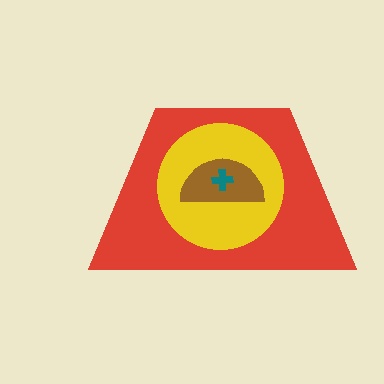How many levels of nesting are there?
4.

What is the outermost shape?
The red trapezoid.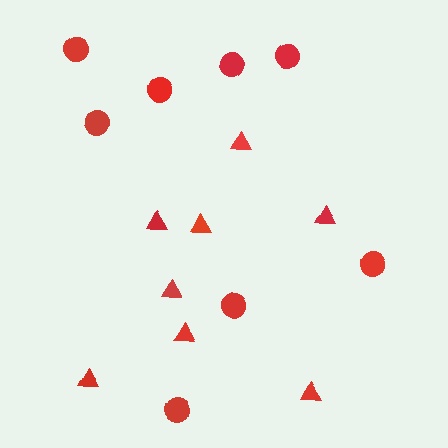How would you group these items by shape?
There are 2 groups: one group of circles (8) and one group of triangles (8).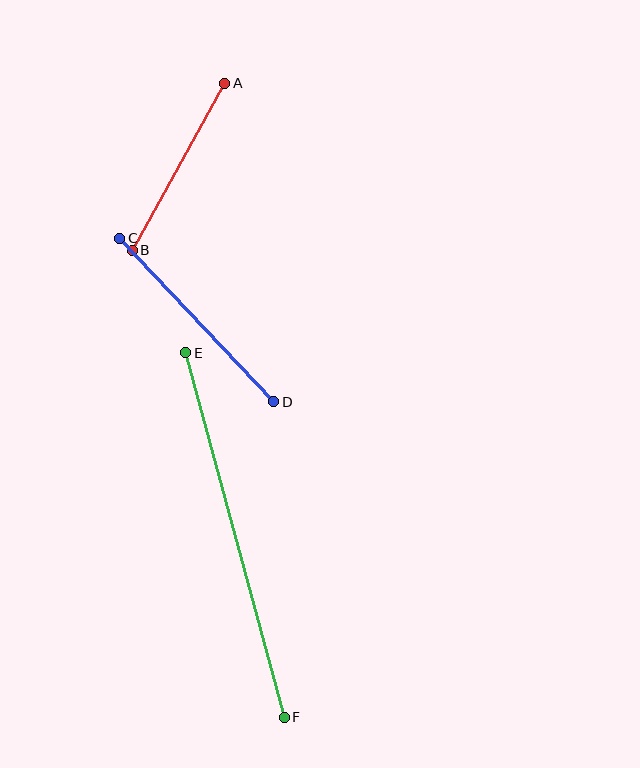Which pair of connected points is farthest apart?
Points E and F are farthest apart.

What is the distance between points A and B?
The distance is approximately 191 pixels.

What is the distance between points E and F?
The distance is approximately 378 pixels.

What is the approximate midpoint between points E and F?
The midpoint is at approximately (235, 535) pixels.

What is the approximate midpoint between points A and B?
The midpoint is at approximately (178, 167) pixels.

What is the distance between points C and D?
The distance is approximately 225 pixels.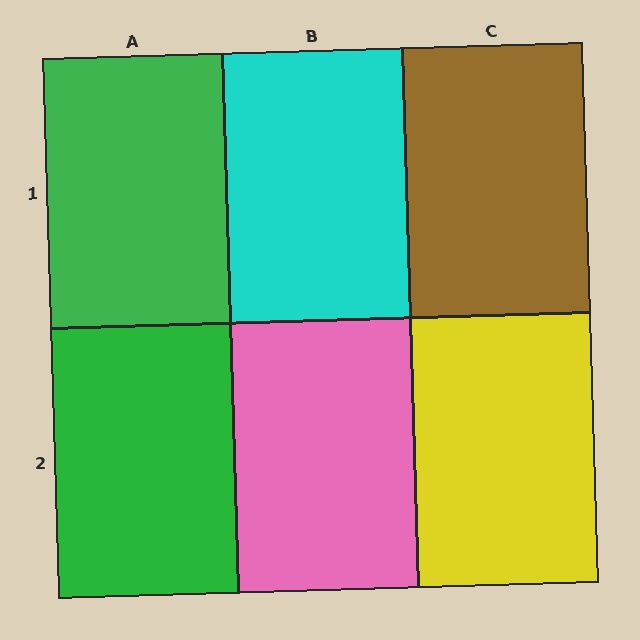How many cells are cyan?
1 cell is cyan.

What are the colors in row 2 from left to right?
Green, pink, yellow.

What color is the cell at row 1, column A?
Green.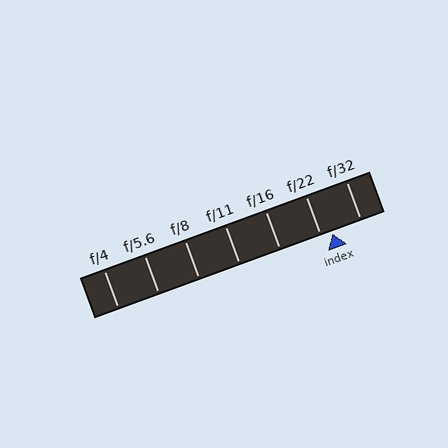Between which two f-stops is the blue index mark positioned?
The index mark is between f/22 and f/32.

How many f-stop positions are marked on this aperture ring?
There are 7 f-stop positions marked.